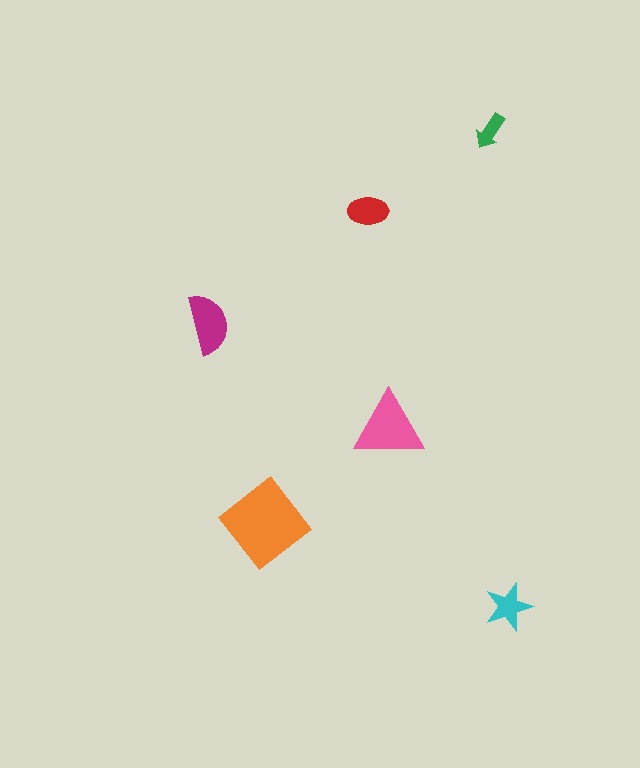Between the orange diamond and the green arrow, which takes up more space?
The orange diamond.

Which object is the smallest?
The green arrow.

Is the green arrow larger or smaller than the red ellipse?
Smaller.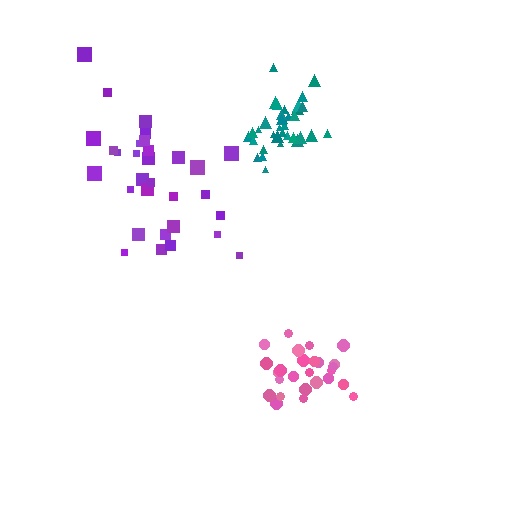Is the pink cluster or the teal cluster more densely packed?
Teal.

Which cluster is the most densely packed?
Teal.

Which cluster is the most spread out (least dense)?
Purple.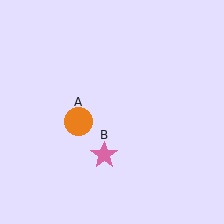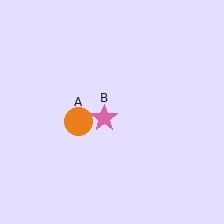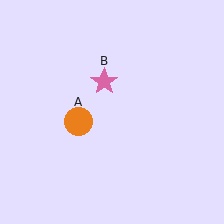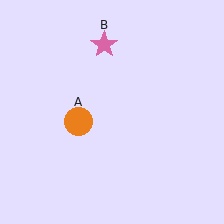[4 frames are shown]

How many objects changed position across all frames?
1 object changed position: pink star (object B).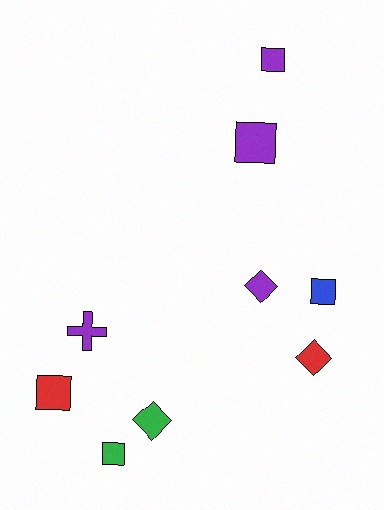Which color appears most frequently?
Purple, with 4 objects.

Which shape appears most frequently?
Square, with 5 objects.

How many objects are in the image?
There are 9 objects.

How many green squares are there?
There is 1 green square.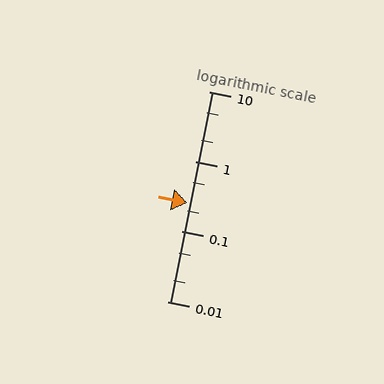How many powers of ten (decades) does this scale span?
The scale spans 3 decades, from 0.01 to 10.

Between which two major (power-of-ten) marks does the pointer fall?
The pointer is between 0.1 and 1.